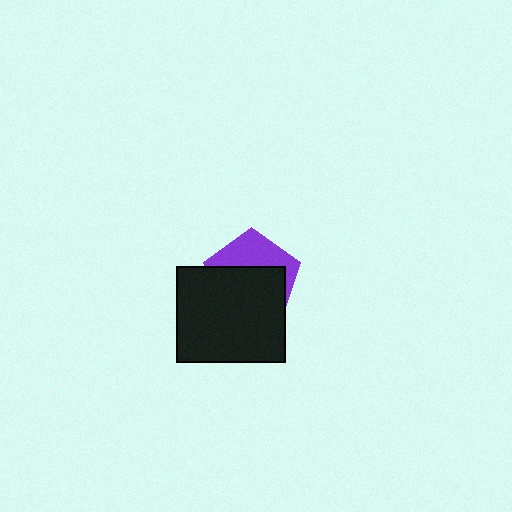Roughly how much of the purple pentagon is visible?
A small part of it is visible (roughly 37%).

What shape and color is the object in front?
The object in front is a black rectangle.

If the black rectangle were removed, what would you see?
You would see the complete purple pentagon.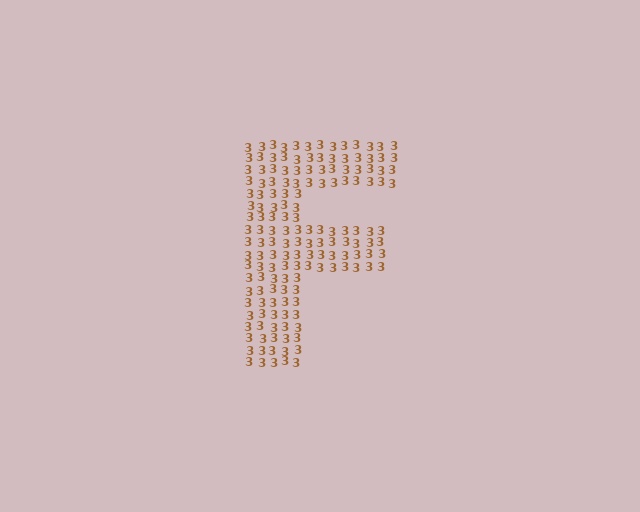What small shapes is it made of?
It is made of small digit 3's.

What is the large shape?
The large shape is the letter F.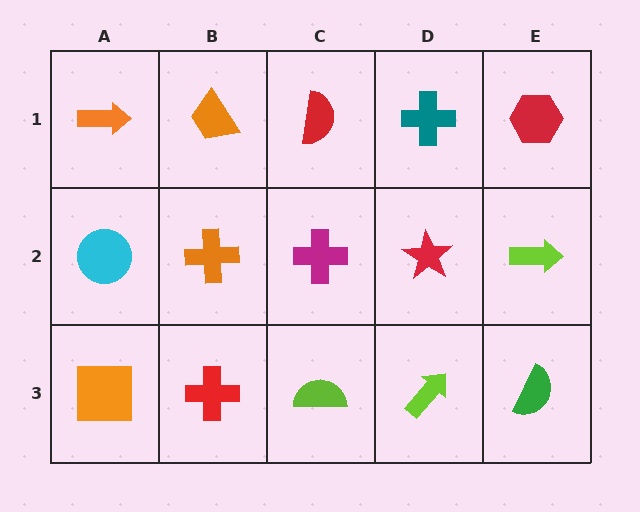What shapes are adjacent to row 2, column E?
A red hexagon (row 1, column E), a green semicircle (row 3, column E), a red star (row 2, column D).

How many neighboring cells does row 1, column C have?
3.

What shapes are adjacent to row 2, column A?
An orange arrow (row 1, column A), an orange square (row 3, column A), an orange cross (row 2, column B).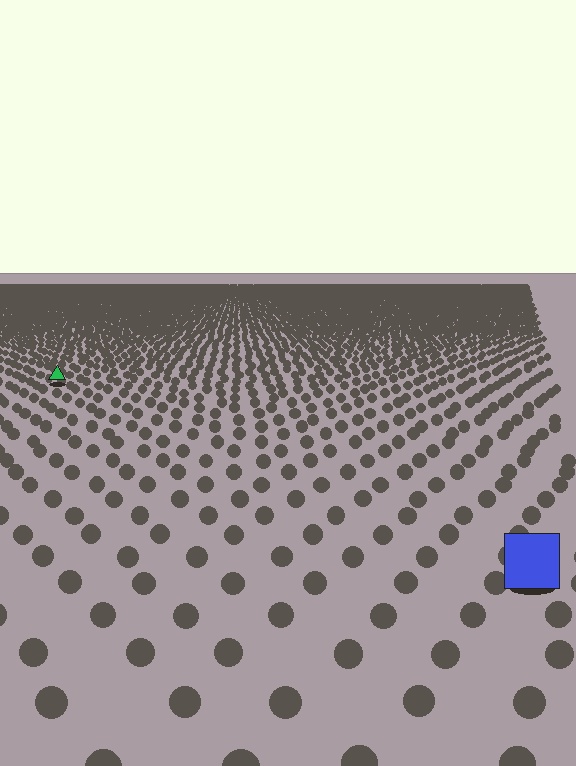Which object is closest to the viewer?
The blue square is closest. The texture marks near it are larger and more spread out.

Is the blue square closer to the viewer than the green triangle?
Yes. The blue square is closer — you can tell from the texture gradient: the ground texture is coarser near it.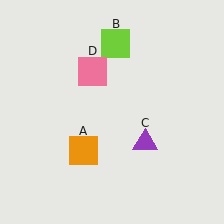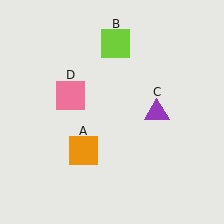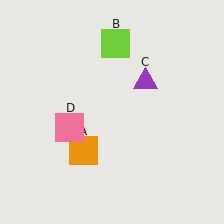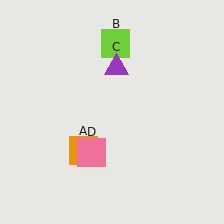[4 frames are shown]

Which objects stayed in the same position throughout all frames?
Orange square (object A) and lime square (object B) remained stationary.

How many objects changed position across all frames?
2 objects changed position: purple triangle (object C), pink square (object D).